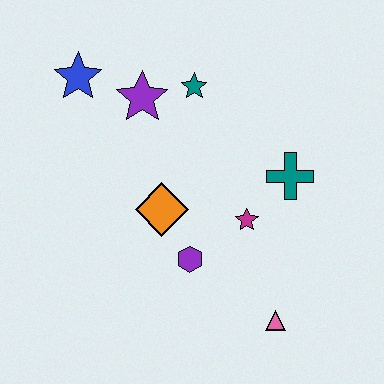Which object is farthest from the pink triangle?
The blue star is farthest from the pink triangle.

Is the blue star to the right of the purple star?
No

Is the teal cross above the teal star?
No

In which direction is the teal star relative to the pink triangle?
The teal star is above the pink triangle.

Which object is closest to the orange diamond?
The purple hexagon is closest to the orange diamond.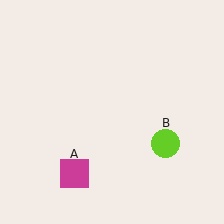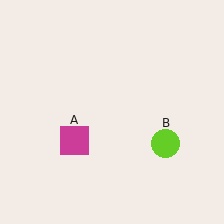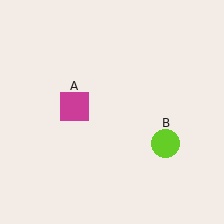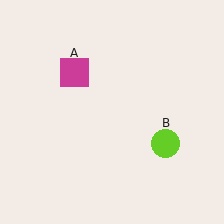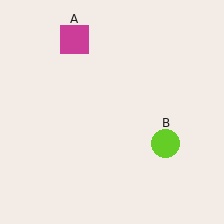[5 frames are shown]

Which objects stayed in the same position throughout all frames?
Lime circle (object B) remained stationary.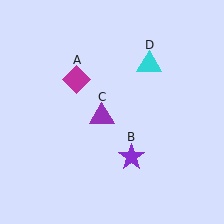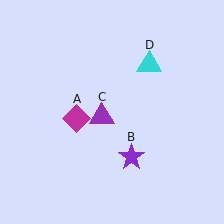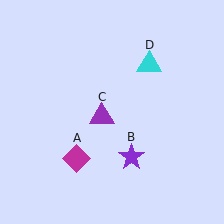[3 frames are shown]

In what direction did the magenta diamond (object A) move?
The magenta diamond (object A) moved down.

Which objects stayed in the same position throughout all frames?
Purple star (object B) and purple triangle (object C) and cyan triangle (object D) remained stationary.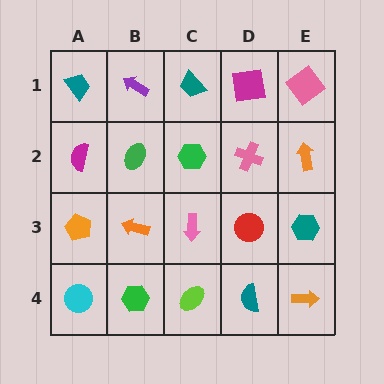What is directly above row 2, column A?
A teal trapezoid.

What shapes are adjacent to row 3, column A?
A magenta semicircle (row 2, column A), a cyan circle (row 4, column A), an orange arrow (row 3, column B).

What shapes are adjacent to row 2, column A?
A teal trapezoid (row 1, column A), an orange pentagon (row 3, column A), a green ellipse (row 2, column B).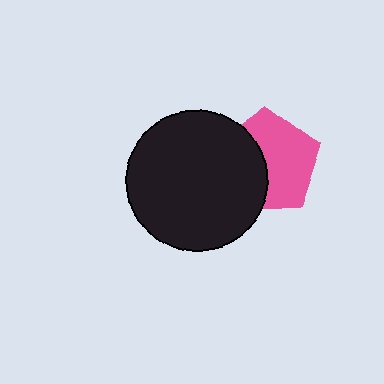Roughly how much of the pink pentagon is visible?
About half of it is visible (roughly 58%).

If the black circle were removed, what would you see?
You would see the complete pink pentagon.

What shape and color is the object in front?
The object in front is a black circle.